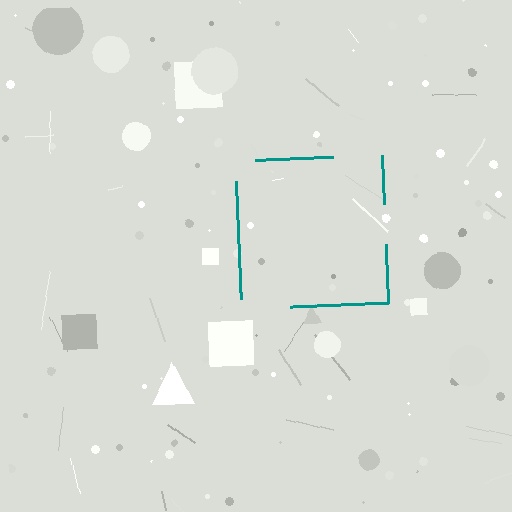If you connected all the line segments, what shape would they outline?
They would outline a square.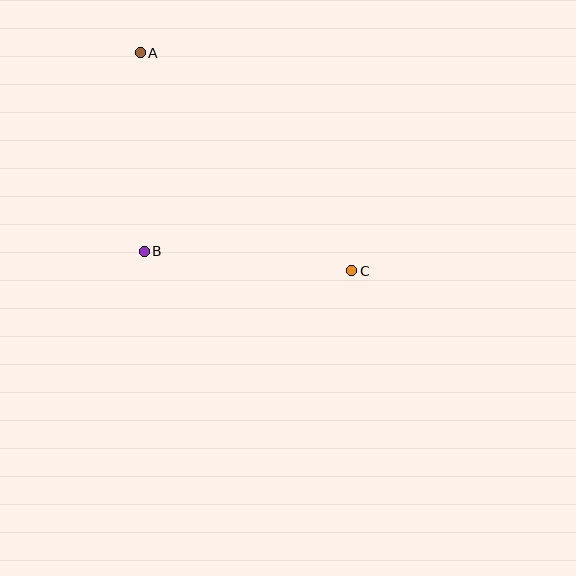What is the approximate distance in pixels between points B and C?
The distance between B and C is approximately 209 pixels.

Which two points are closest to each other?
Points A and B are closest to each other.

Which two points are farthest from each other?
Points A and C are farthest from each other.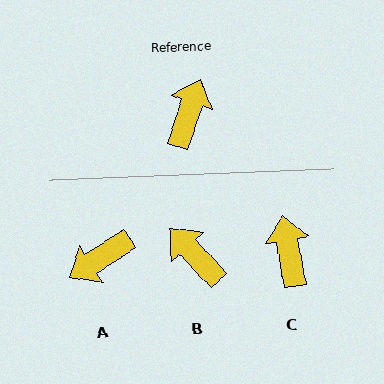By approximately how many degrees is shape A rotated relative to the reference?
Approximately 142 degrees counter-clockwise.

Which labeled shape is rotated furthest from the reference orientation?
A, about 142 degrees away.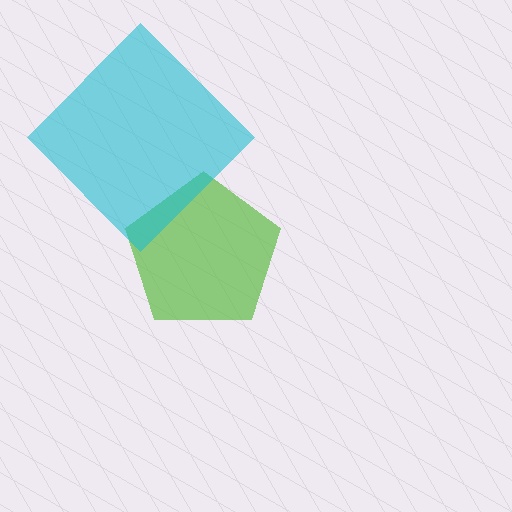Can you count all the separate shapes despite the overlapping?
Yes, there are 2 separate shapes.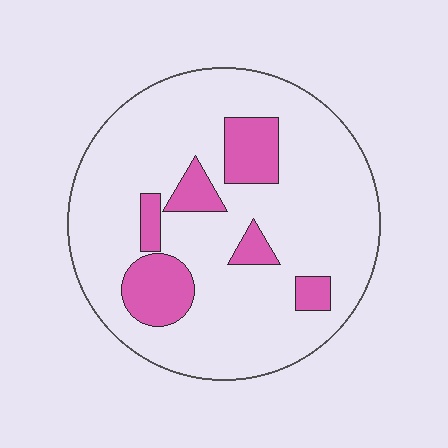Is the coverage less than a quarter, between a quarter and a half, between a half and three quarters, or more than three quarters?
Less than a quarter.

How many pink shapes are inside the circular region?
6.